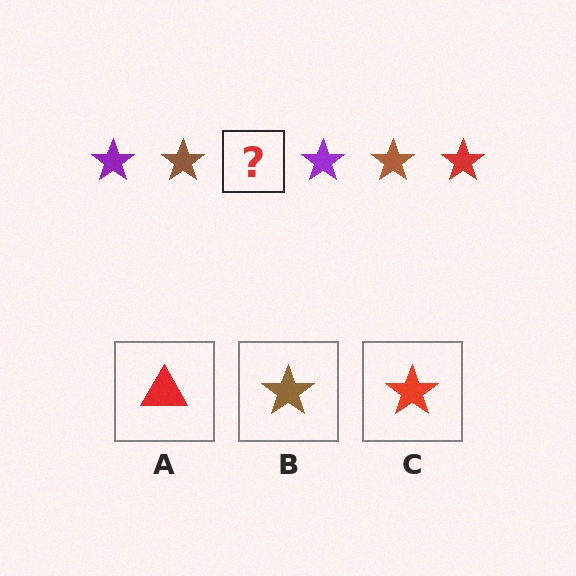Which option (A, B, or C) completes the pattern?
C.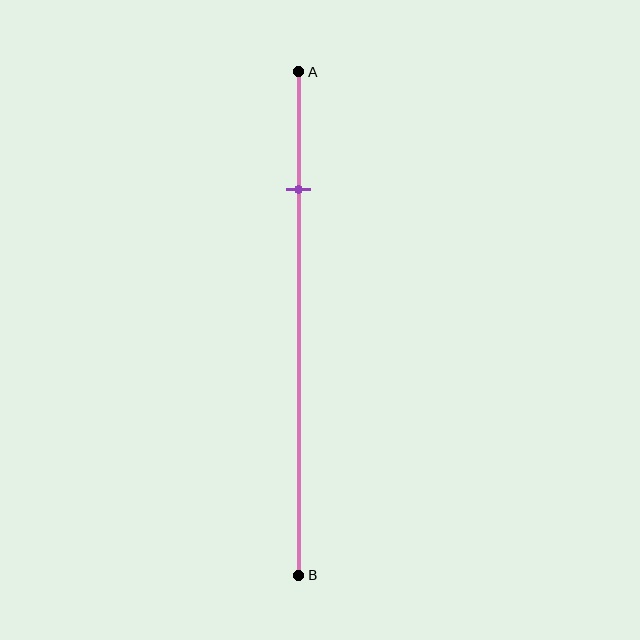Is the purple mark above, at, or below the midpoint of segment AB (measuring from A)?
The purple mark is above the midpoint of segment AB.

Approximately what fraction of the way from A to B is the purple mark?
The purple mark is approximately 25% of the way from A to B.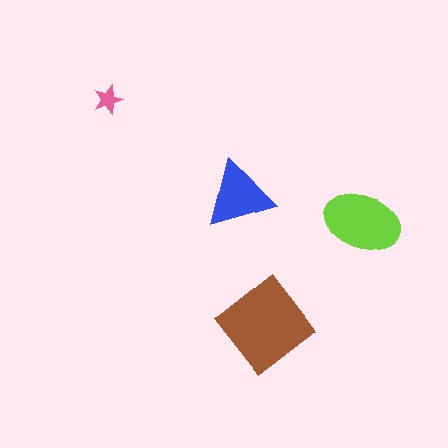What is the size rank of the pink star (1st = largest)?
4th.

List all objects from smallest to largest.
The pink star, the blue triangle, the lime ellipse, the brown diamond.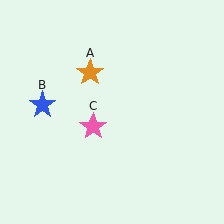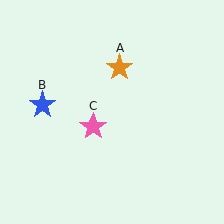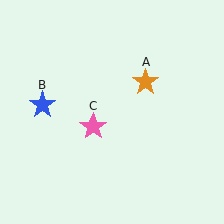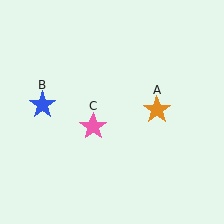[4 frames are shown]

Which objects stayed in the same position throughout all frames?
Blue star (object B) and pink star (object C) remained stationary.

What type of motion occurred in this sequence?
The orange star (object A) rotated clockwise around the center of the scene.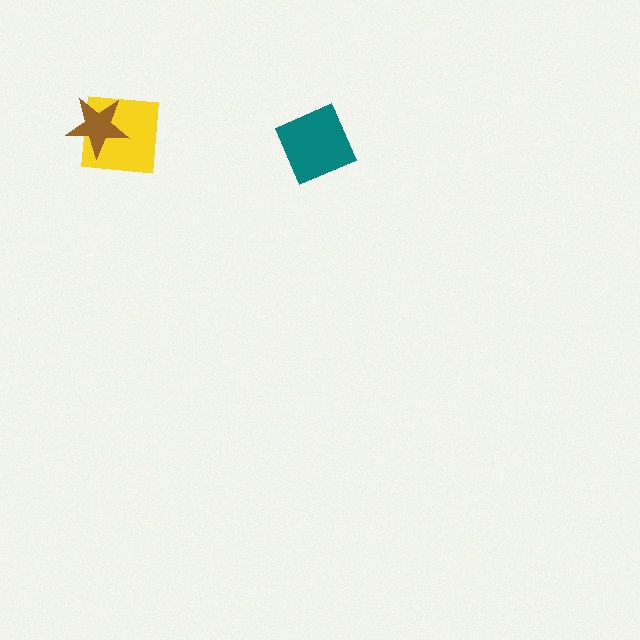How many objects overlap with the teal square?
0 objects overlap with the teal square.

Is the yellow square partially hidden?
Yes, it is partially covered by another shape.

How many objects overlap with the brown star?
1 object overlaps with the brown star.